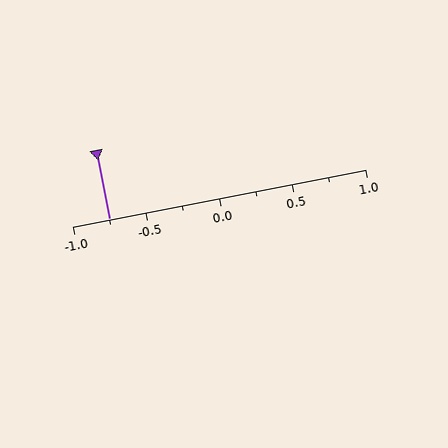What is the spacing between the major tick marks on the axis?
The major ticks are spaced 0.5 apart.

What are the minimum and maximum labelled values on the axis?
The axis runs from -1.0 to 1.0.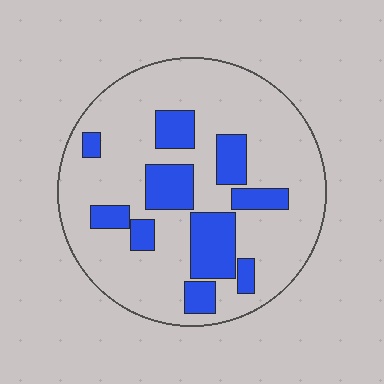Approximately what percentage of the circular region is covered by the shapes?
Approximately 25%.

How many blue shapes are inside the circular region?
10.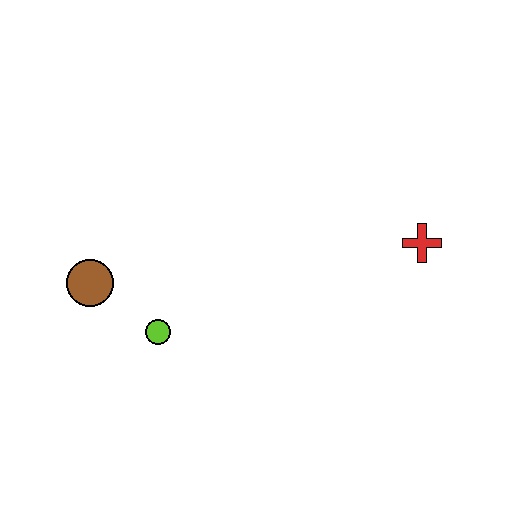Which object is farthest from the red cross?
The brown circle is farthest from the red cross.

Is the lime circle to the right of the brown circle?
Yes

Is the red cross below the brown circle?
No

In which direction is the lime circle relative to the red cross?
The lime circle is to the left of the red cross.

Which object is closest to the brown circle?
The lime circle is closest to the brown circle.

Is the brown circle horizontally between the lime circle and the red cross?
No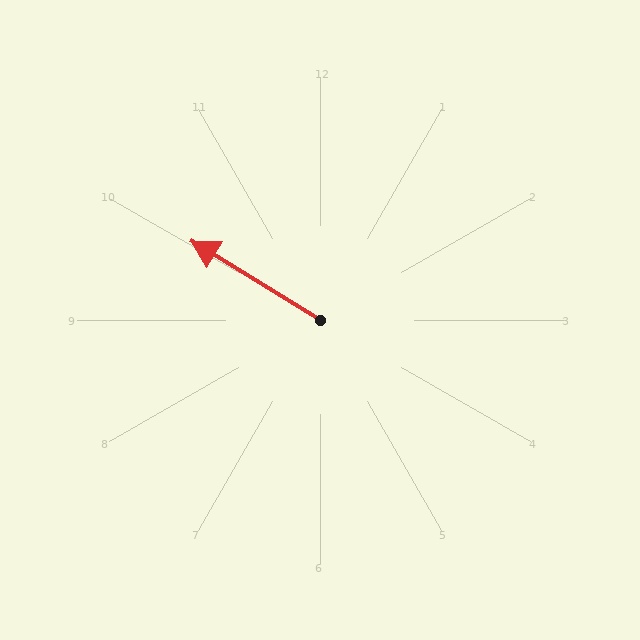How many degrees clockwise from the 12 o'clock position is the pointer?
Approximately 302 degrees.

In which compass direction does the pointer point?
Northwest.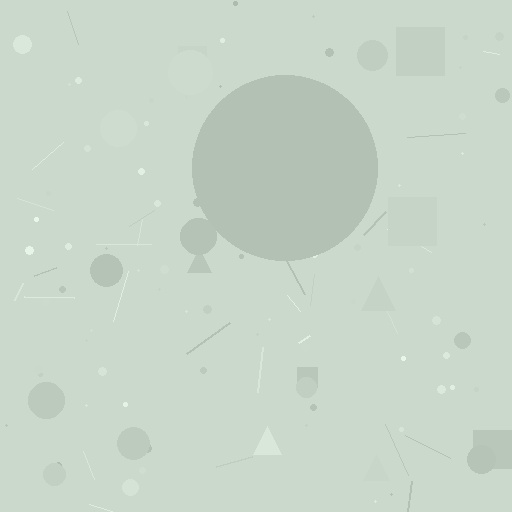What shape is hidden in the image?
A circle is hidden in the image.